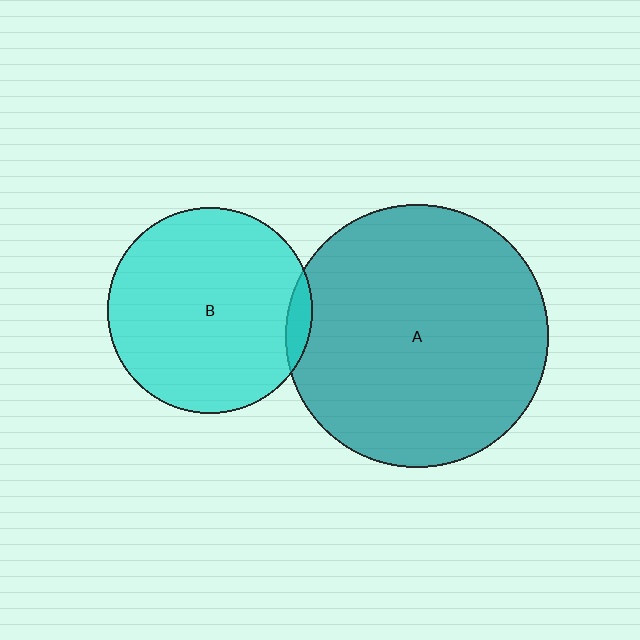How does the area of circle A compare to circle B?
Approximately 1.6 times.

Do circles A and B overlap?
Yes.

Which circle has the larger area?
Circle A (teal).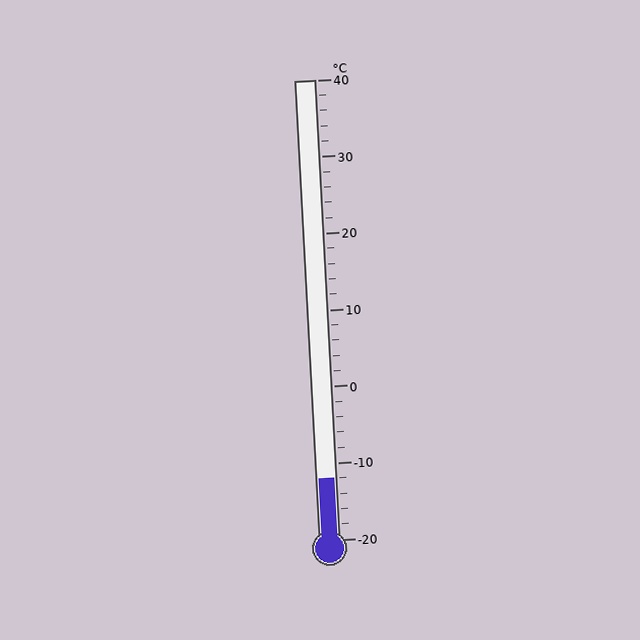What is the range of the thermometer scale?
The thermometer scale ranges from -20°C to 40°C.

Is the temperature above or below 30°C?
The temperature is below 30°C.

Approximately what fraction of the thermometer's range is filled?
The thermometer is filled to approximately 15% of its range.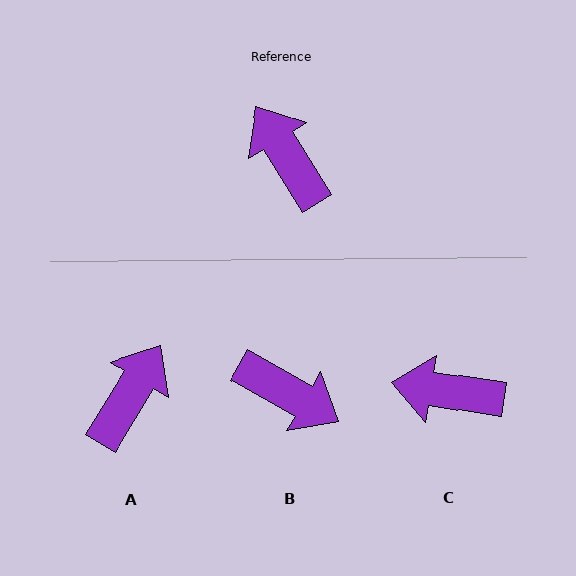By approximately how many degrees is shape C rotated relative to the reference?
Approximately 49 degrees counter-clockwise.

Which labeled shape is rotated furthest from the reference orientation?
B, about 152 degrees away.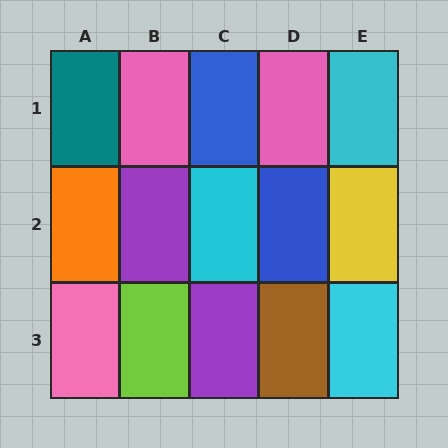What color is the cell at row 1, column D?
Pink.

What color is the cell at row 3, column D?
Brown.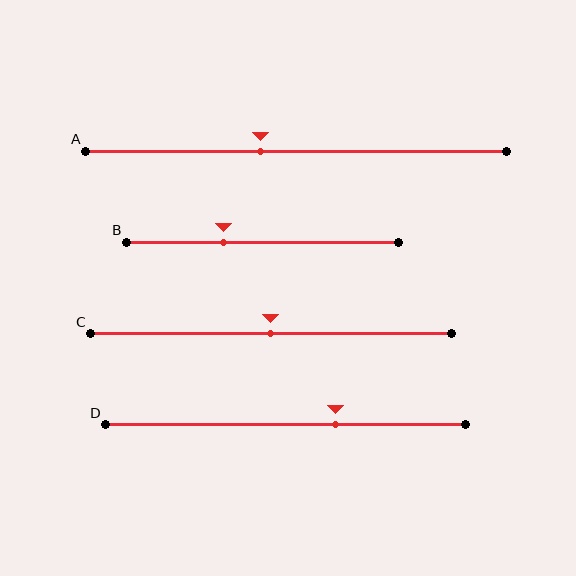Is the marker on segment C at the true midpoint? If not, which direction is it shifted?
Yes, the marker on segment C is at the true midpoint.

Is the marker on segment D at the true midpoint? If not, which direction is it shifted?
No, the marker on segment D is shifted to the right by about 14% of the segment length.